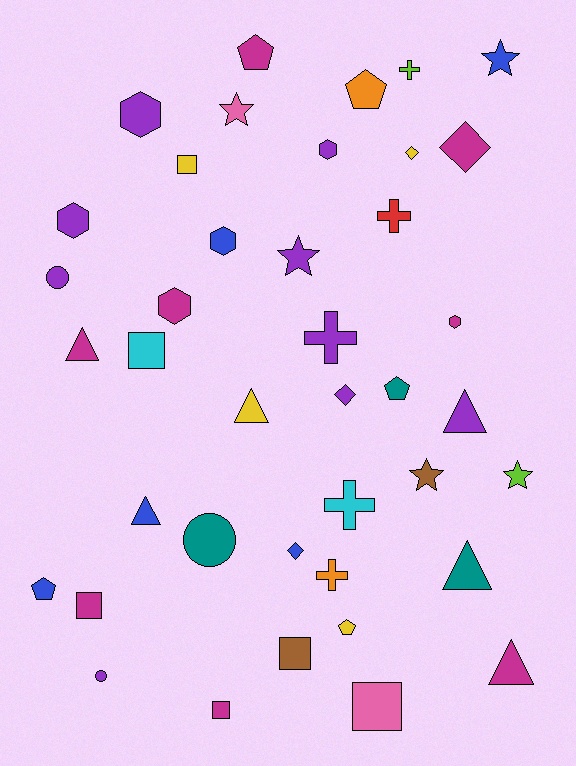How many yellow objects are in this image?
There are 4 yellow objects.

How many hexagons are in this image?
There are 6 hexagons.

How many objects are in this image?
There are 40 objects.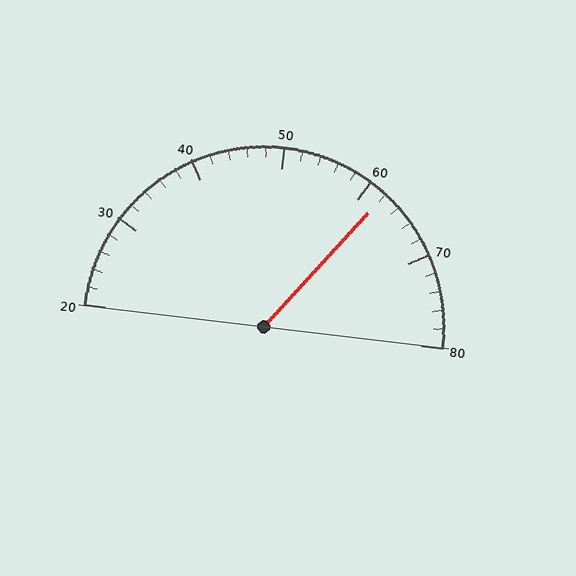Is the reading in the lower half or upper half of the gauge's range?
The reading is in the upper half of the range (20 to 80).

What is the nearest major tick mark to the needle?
The nearest major tick mark is 60.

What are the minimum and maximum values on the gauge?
The gauge ranges from 20 to 80.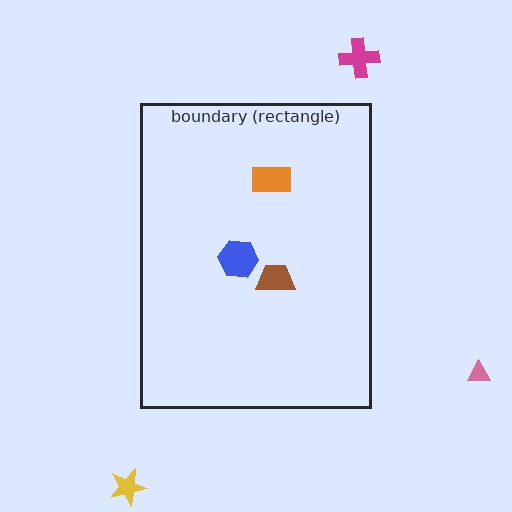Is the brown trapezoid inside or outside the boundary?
Inside.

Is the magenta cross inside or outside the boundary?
Outside.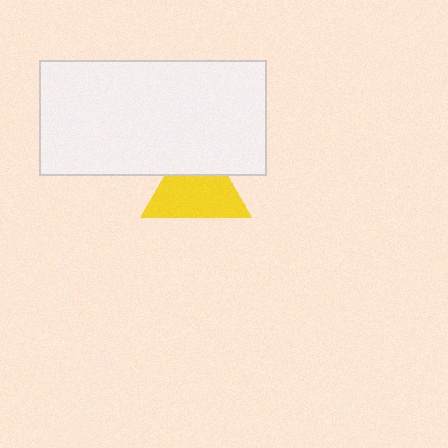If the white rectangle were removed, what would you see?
You would see the complete yellow triangle.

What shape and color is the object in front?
The object in front is a white rectangle.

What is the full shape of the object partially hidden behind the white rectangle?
The partially hidden object is a yellow triangle.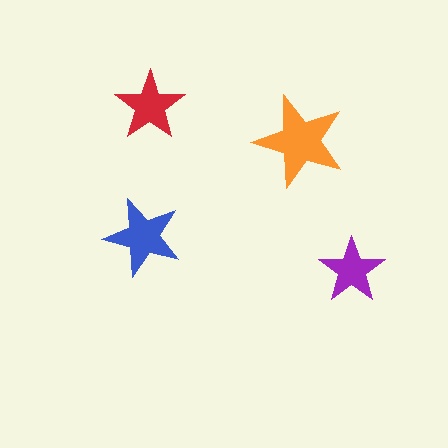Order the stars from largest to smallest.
the orange one, the blue one, the red one, the purple one.